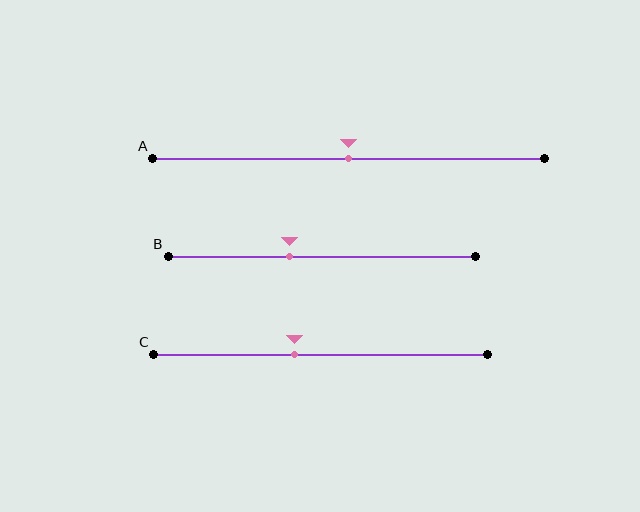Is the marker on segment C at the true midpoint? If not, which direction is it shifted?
No, the marker on segment C is shifted to the left by about 8% of the segment length.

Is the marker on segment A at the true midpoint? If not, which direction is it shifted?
Yes, the marker on segment A is at the true midpoint.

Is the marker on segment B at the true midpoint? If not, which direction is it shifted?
No, the marker on segment B is shifted to the left by about 10% of the segment length.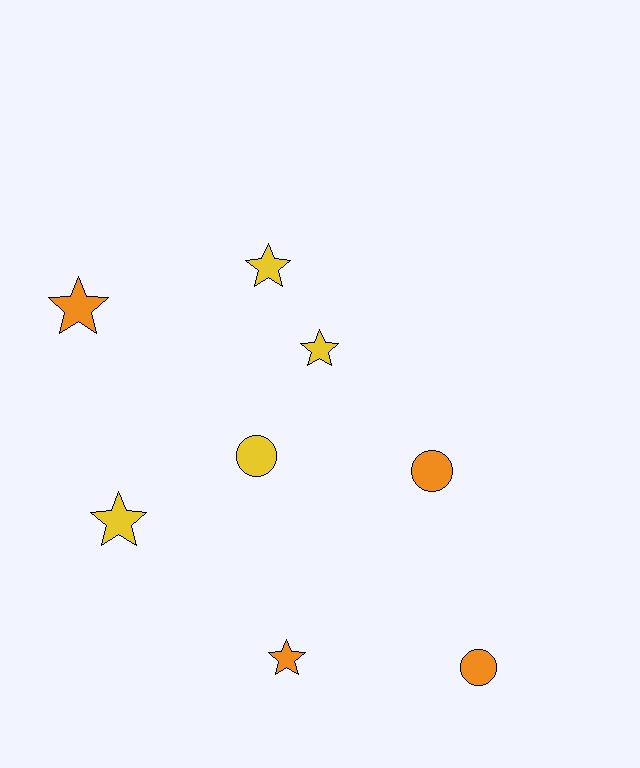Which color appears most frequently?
Yellow, with 4 objects.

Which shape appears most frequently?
Star, with 5 objects.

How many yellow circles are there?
There is 1 yellow circle.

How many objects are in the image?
There are 8 objects.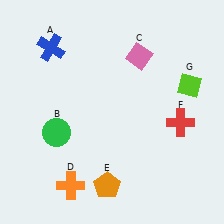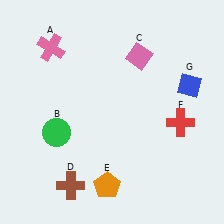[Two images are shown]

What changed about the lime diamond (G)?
In Image 1, G is lime. In Image 2, it changed to blue.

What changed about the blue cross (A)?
In Image 1, A is blue. In Image 2, it changed to pink.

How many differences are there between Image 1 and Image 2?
There are 3 differences between the two images.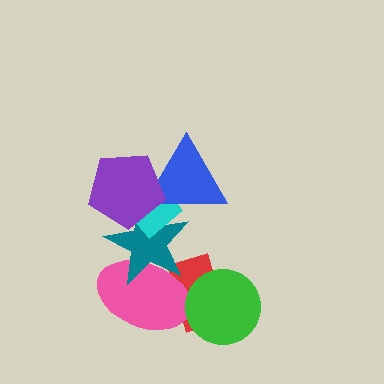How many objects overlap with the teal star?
5 objects overlap with the teal star.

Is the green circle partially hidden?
No, no other shape covers it.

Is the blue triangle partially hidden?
Yes, it is partially covered by another shape.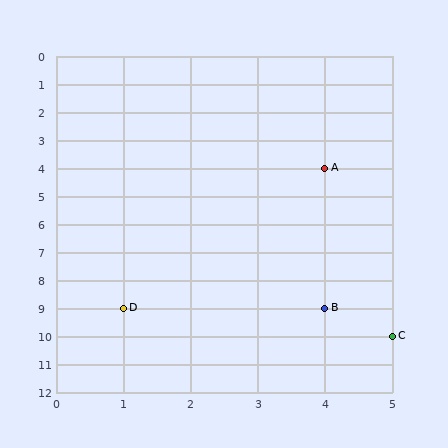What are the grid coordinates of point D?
Point D is at grid coordinates (1, 9).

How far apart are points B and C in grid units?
Points B and C are 1 column and 1 row apart (about 1.4 grid units diagonally).